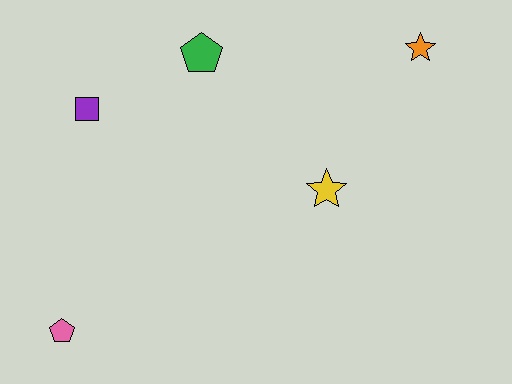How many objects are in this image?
There are 5 objects.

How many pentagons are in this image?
There are 2 pentagons.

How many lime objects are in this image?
There are no lime objects.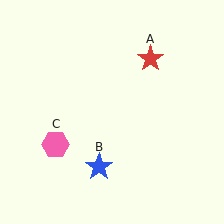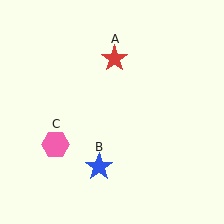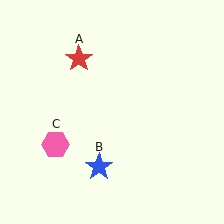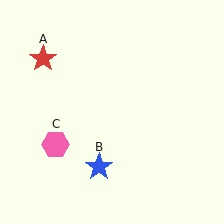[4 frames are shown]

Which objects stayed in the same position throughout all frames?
Blue star (object B) and pink hexagon (object C) remained stationary.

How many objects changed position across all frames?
1 object changed position: red star (object A).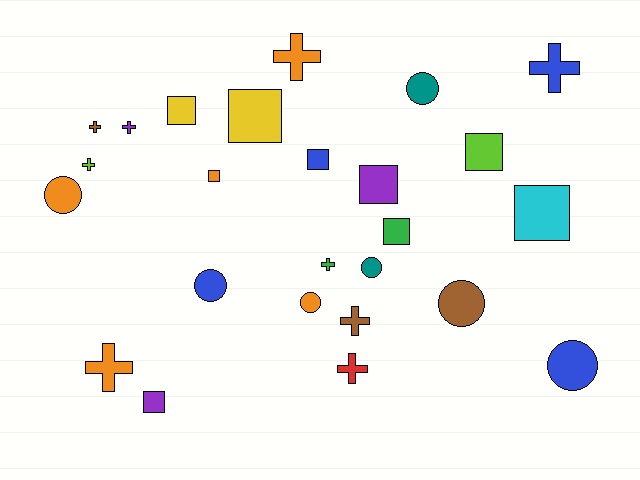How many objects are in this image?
There are 25 objects.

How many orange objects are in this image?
There are 5 orange objects.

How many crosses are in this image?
There are 9 crosses.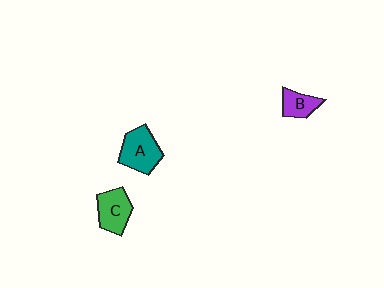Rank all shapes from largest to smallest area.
From largest to smallest: A (teal), C (green), B (purple).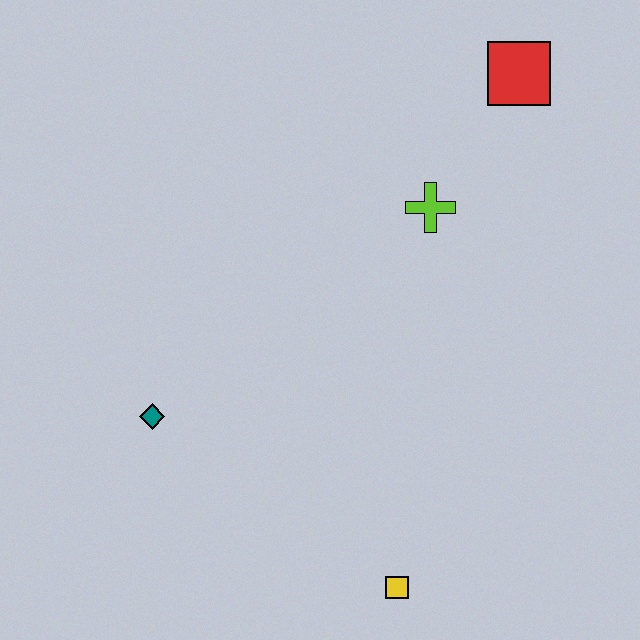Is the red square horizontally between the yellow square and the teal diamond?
No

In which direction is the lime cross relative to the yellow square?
The lime cross is above the yellow square.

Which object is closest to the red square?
The lime cross is closest to the red square.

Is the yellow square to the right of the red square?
No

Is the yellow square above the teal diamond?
No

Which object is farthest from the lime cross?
The yellow square is farthest from the lime cross.